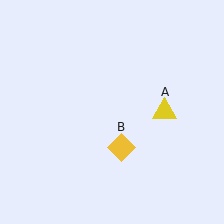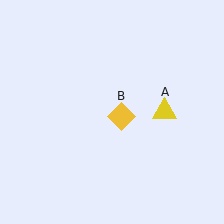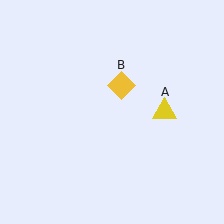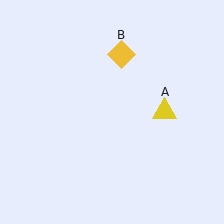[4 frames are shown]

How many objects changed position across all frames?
1 object changed position: yellow diamond (object B).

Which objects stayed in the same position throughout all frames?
Yellow triangle (object A) remained stationary.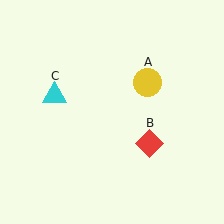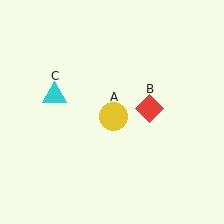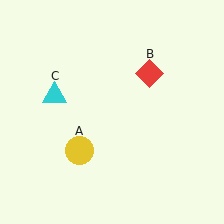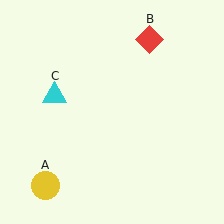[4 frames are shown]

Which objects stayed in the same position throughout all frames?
Cyan triangle (object C) remained stationary.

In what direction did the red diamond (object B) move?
The red diamond (object B) moved up.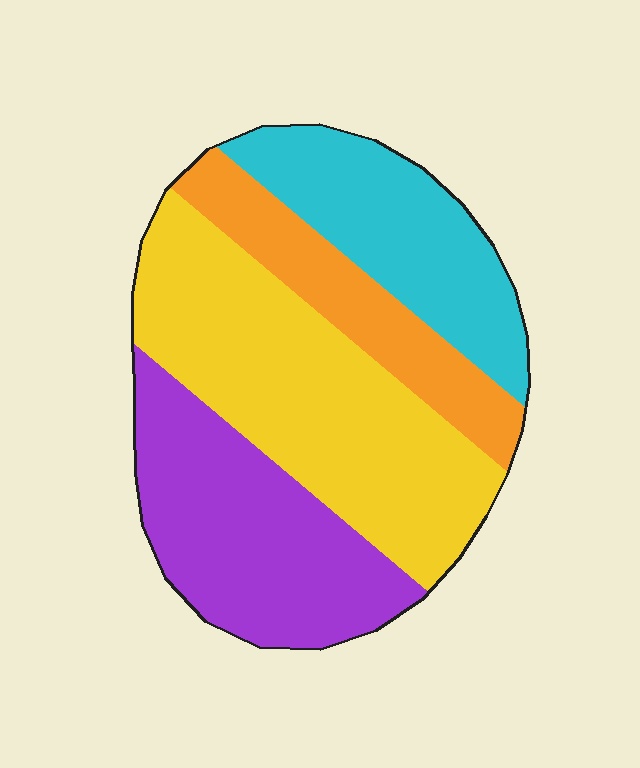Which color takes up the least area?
Orange, at roughly 15%.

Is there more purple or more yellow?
Yellow.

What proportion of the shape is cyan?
Cyan takes up about one fifth (1/5) of the shape.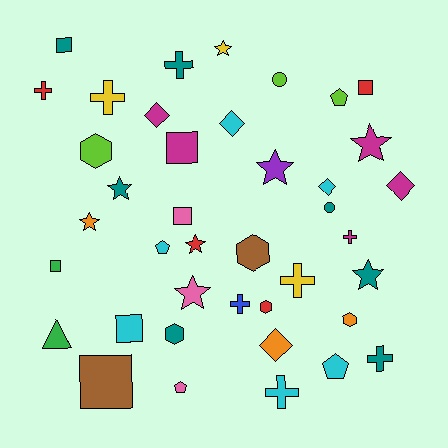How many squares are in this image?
There are 7 squares.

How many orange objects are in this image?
There are 3 orange objects.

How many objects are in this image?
There are 40 objects.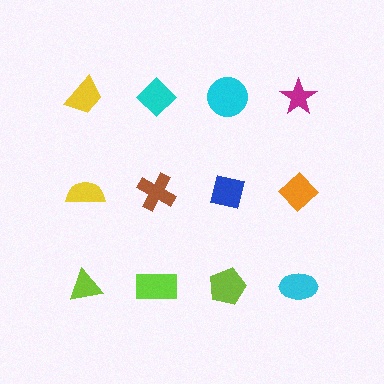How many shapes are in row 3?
4 shapes.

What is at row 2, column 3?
A blue square.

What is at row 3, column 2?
A lime rectangle.